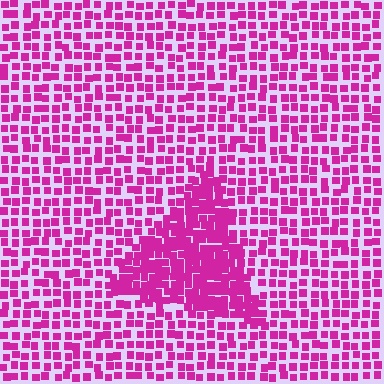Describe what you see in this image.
The image contains small magenta elements arranged at two different densities. A triangle-shaped region is visible where the elements are more densely packed than the surrounding area.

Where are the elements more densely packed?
The elements are more densely packed inside the triangle boundary.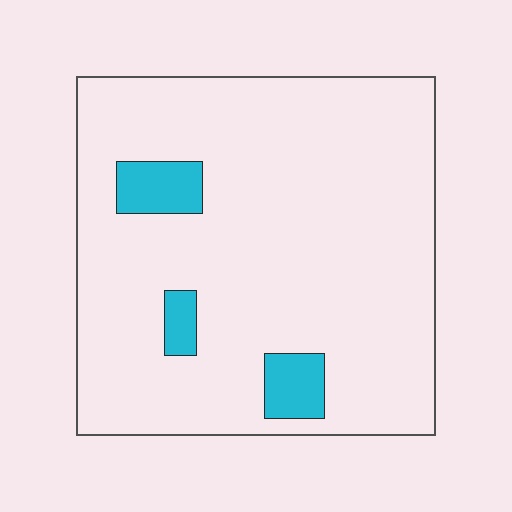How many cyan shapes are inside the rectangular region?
3.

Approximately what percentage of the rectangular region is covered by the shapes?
Approximately 10%.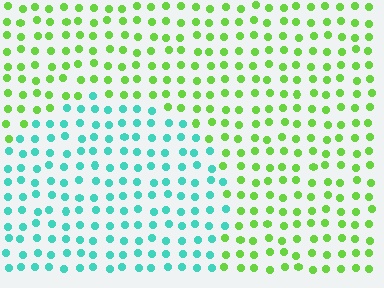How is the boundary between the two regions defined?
The boundary is defined purely by a slight shift in hue (about 66 degrees). Spacing, size, and orientation are identical on both sides.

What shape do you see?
I see a circle.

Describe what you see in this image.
The image is filled with small lime elements in a uniform arrangement. A circle-shaped region is visible where the elements are tinted to a slightly different hue, forming a subtle color boundary.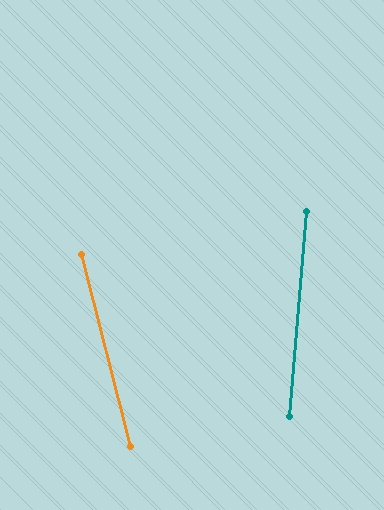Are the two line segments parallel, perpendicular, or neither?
Neither parallel nor perpendicular — they differ by about 19°.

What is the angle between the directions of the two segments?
Approximately 19 degrees.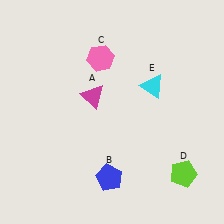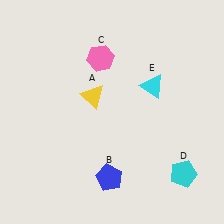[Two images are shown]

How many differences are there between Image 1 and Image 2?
There are 2 differences between the two images.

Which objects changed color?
A changed from magenta to yellow. D changed from lime to cyan.